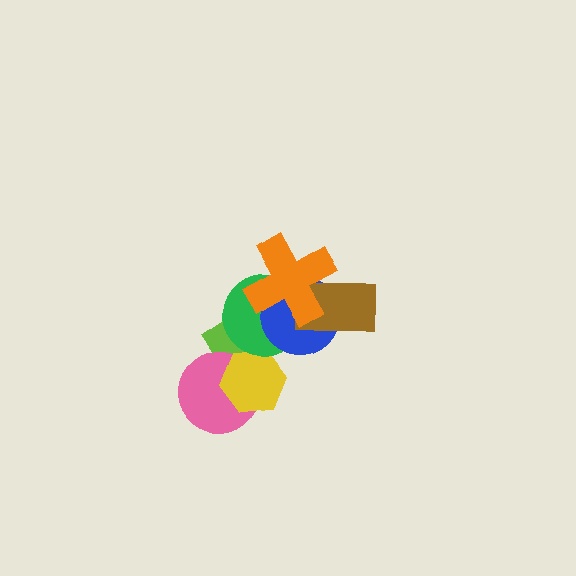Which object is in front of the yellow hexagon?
The green circle is in front of the yellow hexagon.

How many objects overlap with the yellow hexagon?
3 objects overlap with the yellow hexagon.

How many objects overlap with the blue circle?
3 objects overlap with the blue circle.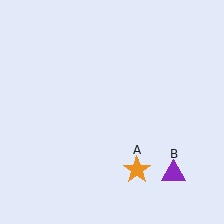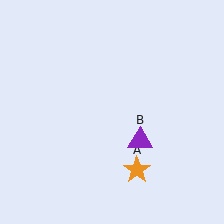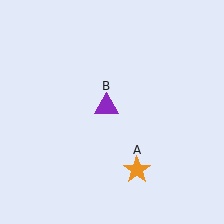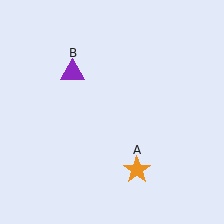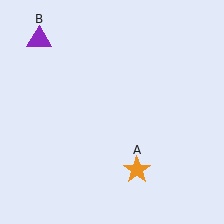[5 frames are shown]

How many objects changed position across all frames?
1 object changed position: purple triangle (object B).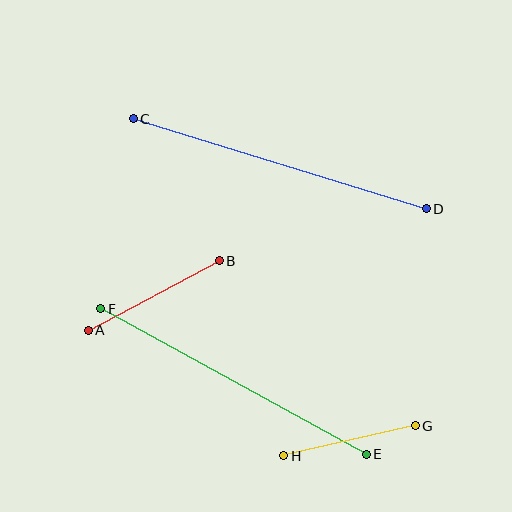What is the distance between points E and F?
The distance is approximately 303 pixels.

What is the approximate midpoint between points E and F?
The midpoint is at approximately (233, 381) pixels.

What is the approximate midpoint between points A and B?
The midpoint is at approximately (154, 296) pixels.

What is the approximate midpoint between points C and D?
The midpoint is at approximately (280, 164) pixels.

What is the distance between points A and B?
The distance is approximately 148 pixels.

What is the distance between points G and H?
The distance is approximately 135 pixels.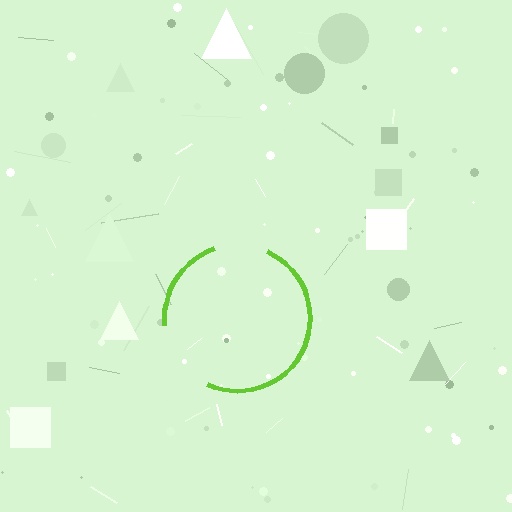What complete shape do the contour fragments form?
The contour fragments form a circle.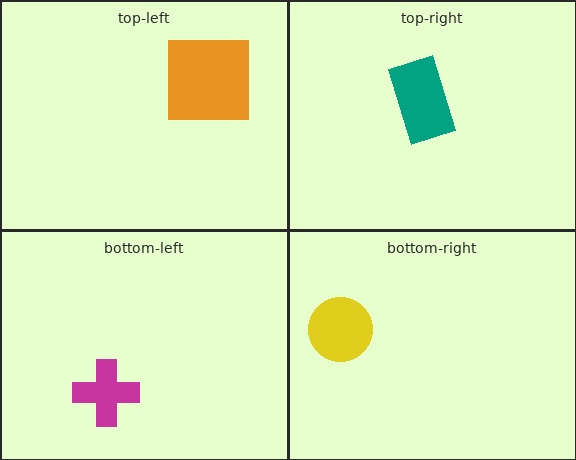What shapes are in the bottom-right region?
The yellow circle.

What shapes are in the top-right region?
The teal rectangle.